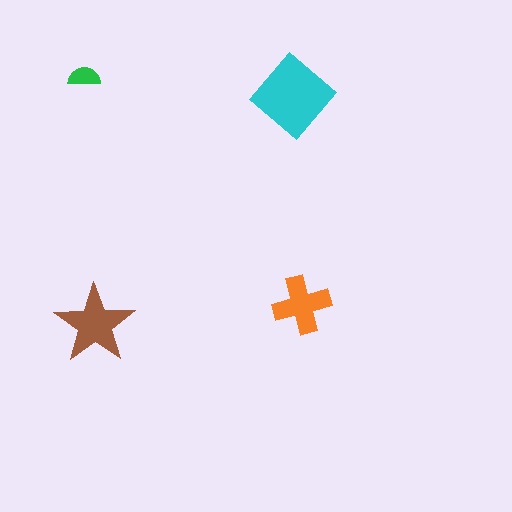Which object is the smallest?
The green semicircle.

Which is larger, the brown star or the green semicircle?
The brown star.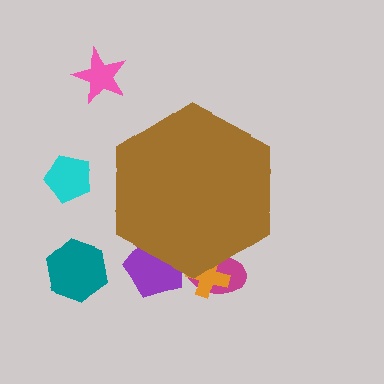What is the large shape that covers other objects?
A brown hexagon.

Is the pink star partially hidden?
No, the pink star is fully visible.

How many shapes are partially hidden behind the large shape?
3 shapes are partially hidden.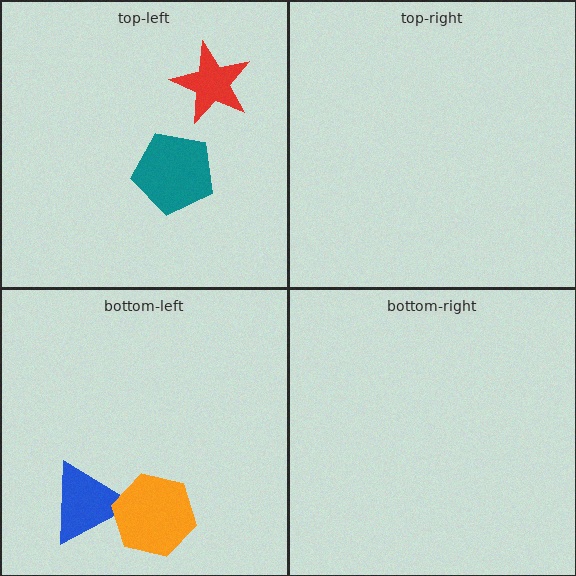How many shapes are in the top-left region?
2.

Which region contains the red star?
The top-left region.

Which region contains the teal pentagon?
The top-left region.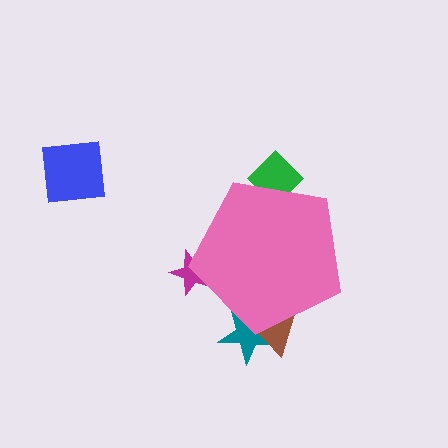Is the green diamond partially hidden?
Yes, the green diamond is partially hidden behind the pink pentagon.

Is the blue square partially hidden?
No, the blue square is fully visible.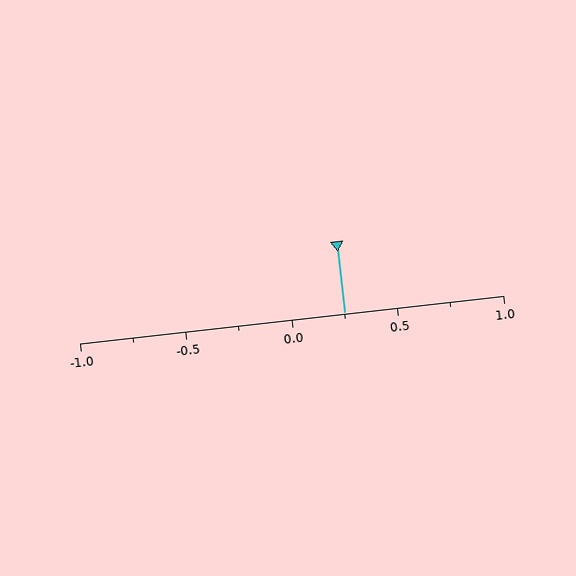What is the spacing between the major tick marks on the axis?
The major ticks are spaced 0.5 apart.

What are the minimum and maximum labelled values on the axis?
The axis runs from -1.0 to 1.0.